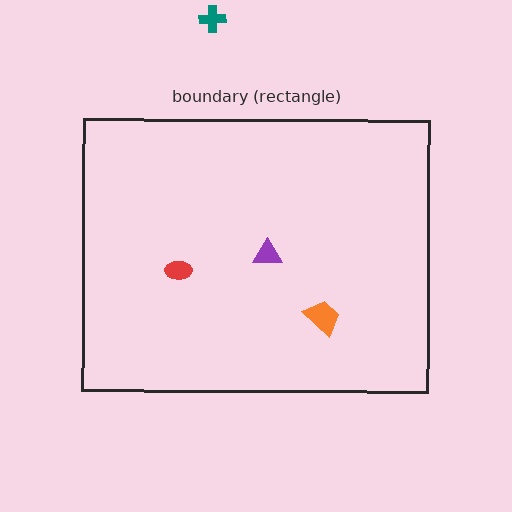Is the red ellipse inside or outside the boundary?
Inside.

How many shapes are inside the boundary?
3 inside, 1 outside.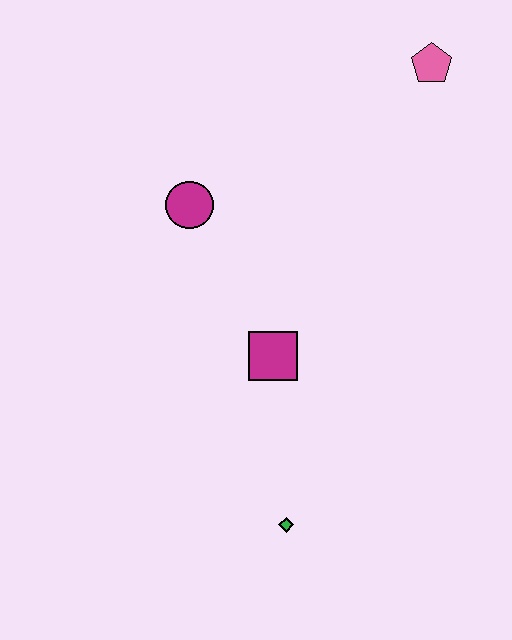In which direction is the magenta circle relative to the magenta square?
The magenta circle is above the magenta square.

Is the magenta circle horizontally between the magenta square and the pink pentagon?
No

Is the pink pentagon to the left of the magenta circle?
No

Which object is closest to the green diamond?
The magenta square is closest to the green diamond.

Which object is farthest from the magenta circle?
The green diamond is farthest from the magenta circle.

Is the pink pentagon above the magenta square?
Yes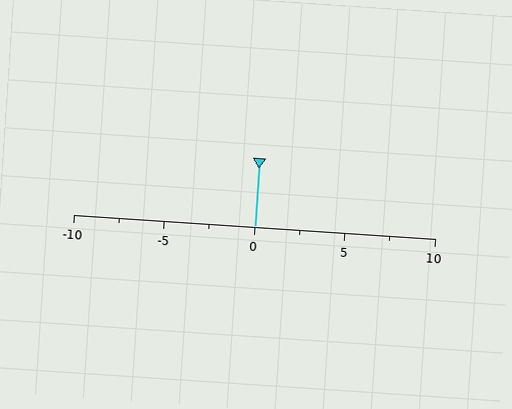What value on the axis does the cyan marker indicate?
The marker indicates approximately 0.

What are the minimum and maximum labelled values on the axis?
The axis runs from -10 to 10.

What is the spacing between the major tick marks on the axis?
The major ticks are spaced 5 apart.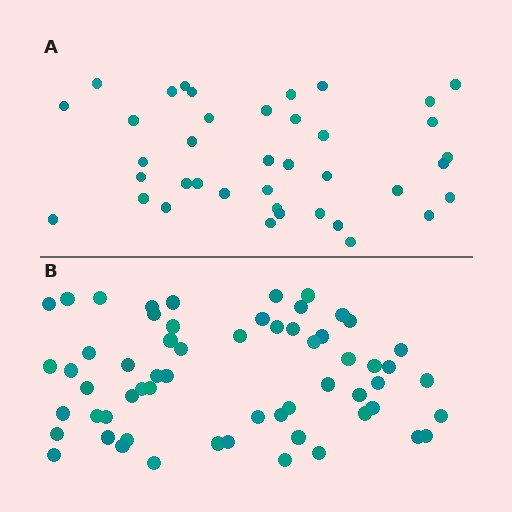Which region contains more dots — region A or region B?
Region B (the bottom region) has more dots.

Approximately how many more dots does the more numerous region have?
Region B has approximately 20 more dots than region A.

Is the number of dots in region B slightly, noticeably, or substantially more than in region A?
Region B has substantially more. The ratio is roughly 1.5 to 1.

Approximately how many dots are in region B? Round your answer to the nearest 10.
About 60 dots.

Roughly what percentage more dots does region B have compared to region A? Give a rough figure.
About 55% more.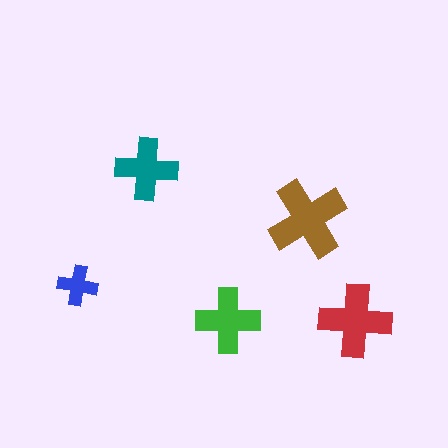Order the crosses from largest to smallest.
the brown one, the red one, the green one, the teal one, the blue one.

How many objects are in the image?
There are 5 objects in the image.